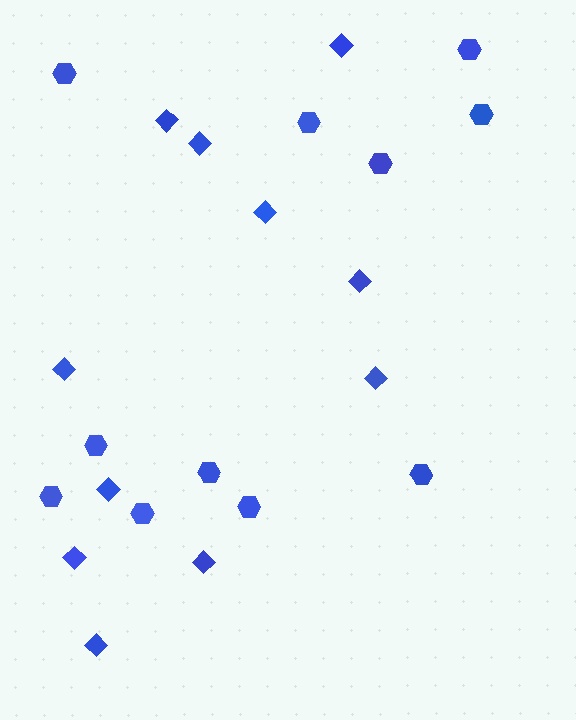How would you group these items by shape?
There are 2 groups: one group of hexagons (11) and one group of diamonds (11).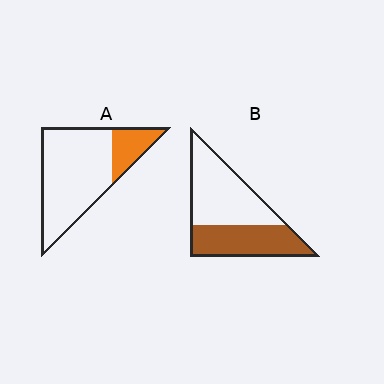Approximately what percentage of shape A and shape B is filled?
A is approximately 20% and B is approximately 45%.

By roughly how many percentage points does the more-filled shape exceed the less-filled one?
By roughly 20 percentage points (B over A).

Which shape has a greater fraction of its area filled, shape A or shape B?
Shape B.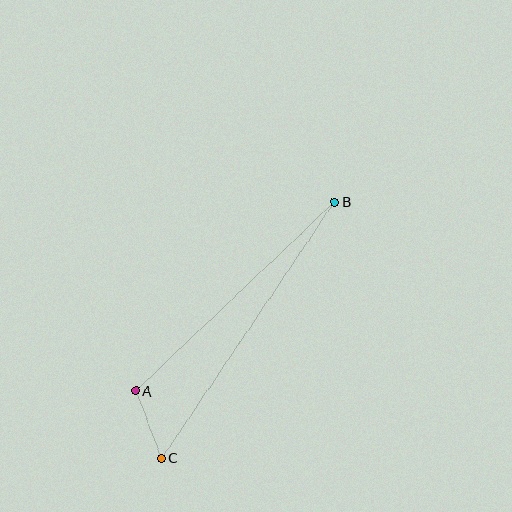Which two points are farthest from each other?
Points B and C are farthest from each other.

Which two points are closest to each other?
Points A and C are closest to each other.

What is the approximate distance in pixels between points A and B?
The distance between A and B is approximately 274 pixels.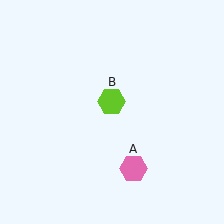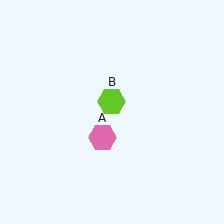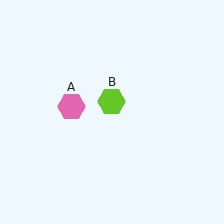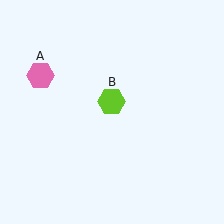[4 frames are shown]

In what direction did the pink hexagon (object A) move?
The pink hexagon (object A) moved up and to the left.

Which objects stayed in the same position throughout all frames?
Lime hexagon (object B) remained stationary.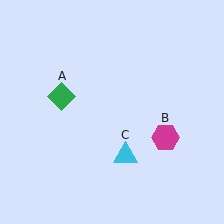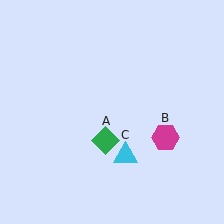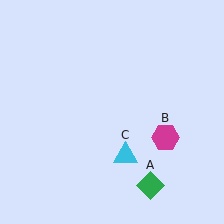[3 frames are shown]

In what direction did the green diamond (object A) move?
The green diamond (object A) moved down and to the right.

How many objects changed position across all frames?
1 object changed position: green diamond (object A).